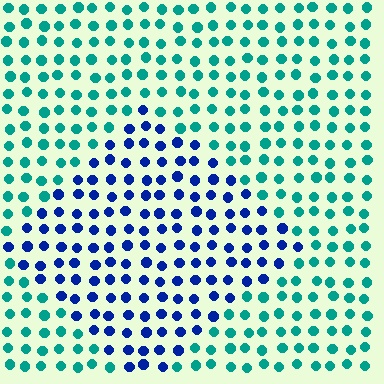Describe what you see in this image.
The image is filled with small teal elements in a uniform arrangement. A diamond-shaped region is visible where the elements are tinted to a slightly different hue, forming a subtle color boundary.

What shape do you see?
I see a diamond.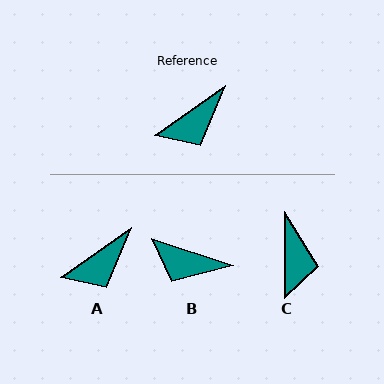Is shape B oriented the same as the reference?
No, it is off by about 53 degrees.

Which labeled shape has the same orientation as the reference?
A.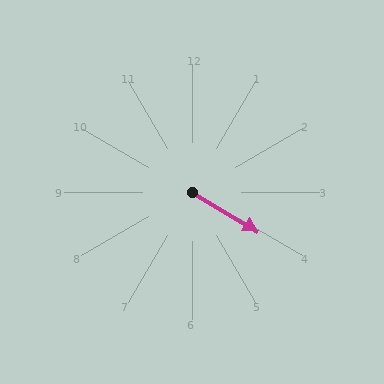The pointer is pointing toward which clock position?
Roughly 4 o'clock.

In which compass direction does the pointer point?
Southeast.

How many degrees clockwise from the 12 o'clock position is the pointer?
Approximately 121 degrees.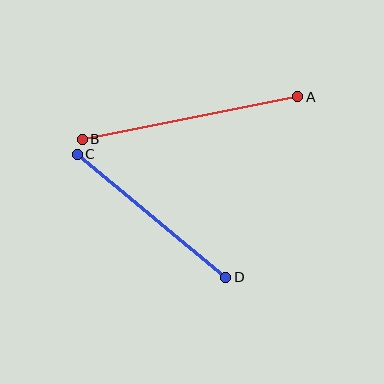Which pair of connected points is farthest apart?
Points A and B are farthest apart.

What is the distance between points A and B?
The distance is approximately 220 pixels.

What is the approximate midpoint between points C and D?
The midpoint is at approximately (152, 216) pixels.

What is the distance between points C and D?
The distance is approximately 193 pixels.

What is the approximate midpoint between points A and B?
The midpoint is at approximately (190, 118) pixels.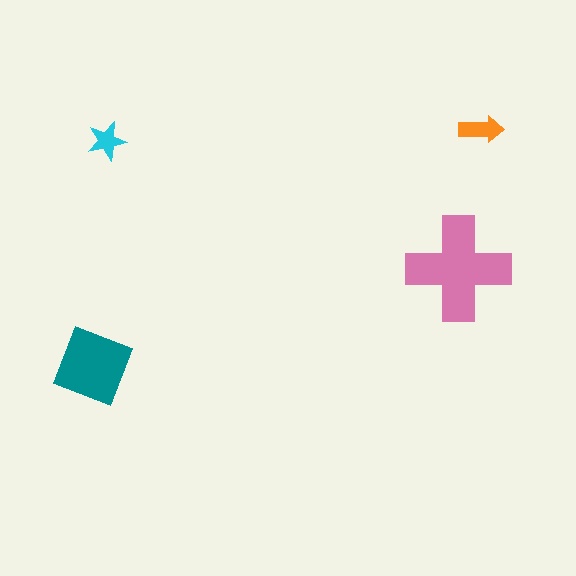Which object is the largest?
The pink cross.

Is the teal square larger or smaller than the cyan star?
Larger.